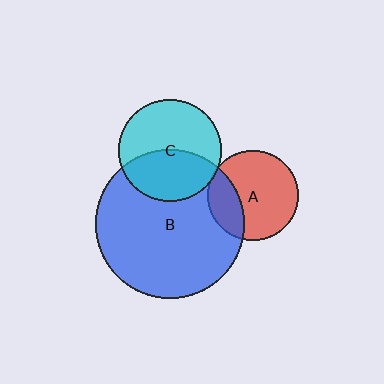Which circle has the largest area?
Circle B (blue).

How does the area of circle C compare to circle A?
Approximately 1.3 times.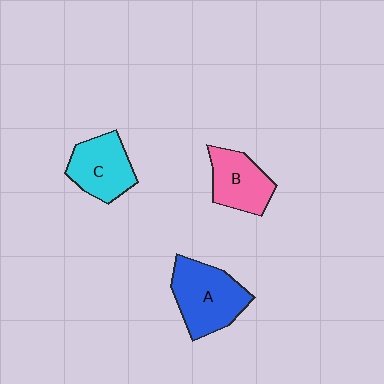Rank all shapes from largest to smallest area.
From largest to smallest: A (blue), C (cyan), B (pink).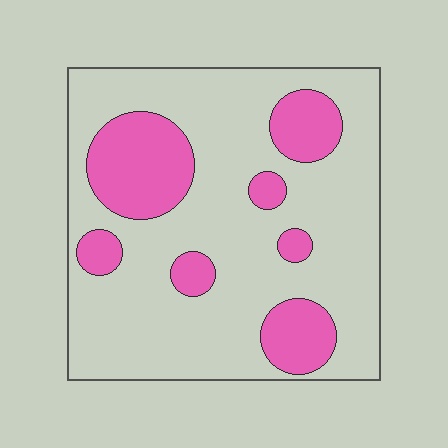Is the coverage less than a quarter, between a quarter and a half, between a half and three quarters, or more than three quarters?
Less than a quarter.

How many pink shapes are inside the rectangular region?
7.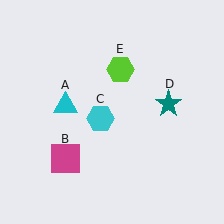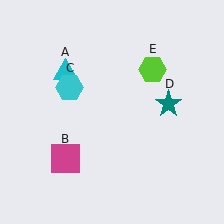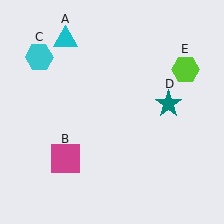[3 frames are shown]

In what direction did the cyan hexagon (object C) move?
The cyan hexagon (object C) moved up and to the left.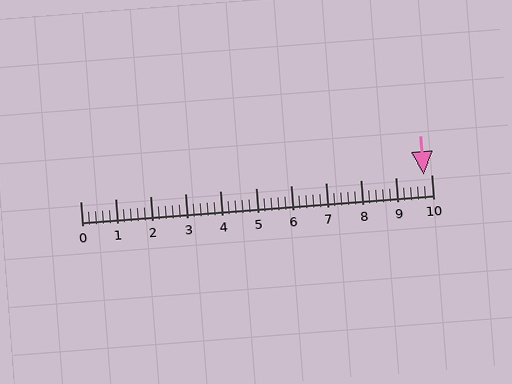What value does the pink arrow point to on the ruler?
The pink arrow points to approximately 9.8.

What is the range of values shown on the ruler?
The ruler shows values from 0 to 10.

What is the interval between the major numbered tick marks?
The major tick marks are spaced 1 units apart.